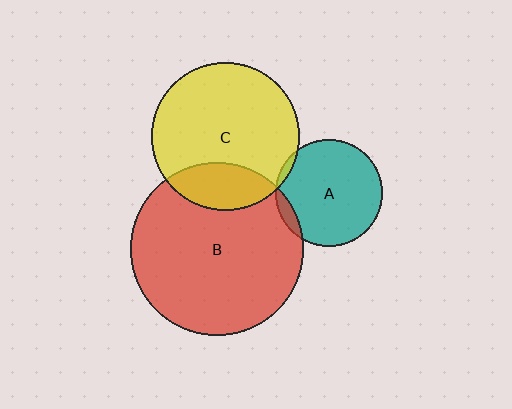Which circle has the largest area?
Circle B (red).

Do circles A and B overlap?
Yes.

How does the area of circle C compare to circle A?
Approximately 2.0 times.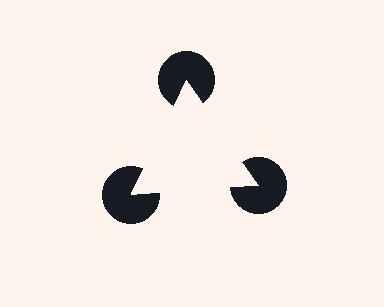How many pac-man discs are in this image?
There are 3 — one at each vertex of the illusory triangle.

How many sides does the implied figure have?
3 sides.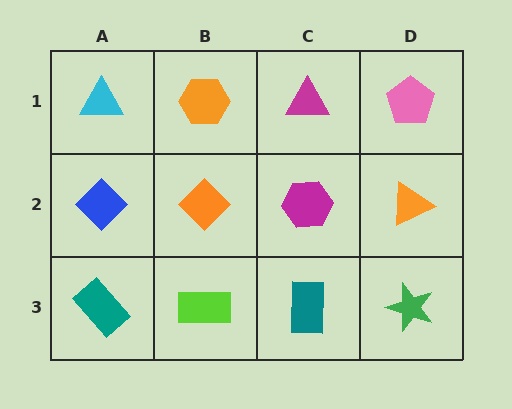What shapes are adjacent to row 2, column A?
A cyan triangle (row 1, column A), a teal rectangle (row 3, column A), an orange diamond (row 2, column B).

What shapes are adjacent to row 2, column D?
A pink pentagon (row 1, column D), a green star (row 3, column D), a magenta hexagon (row 2, column C).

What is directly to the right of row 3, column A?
A lime rectangle.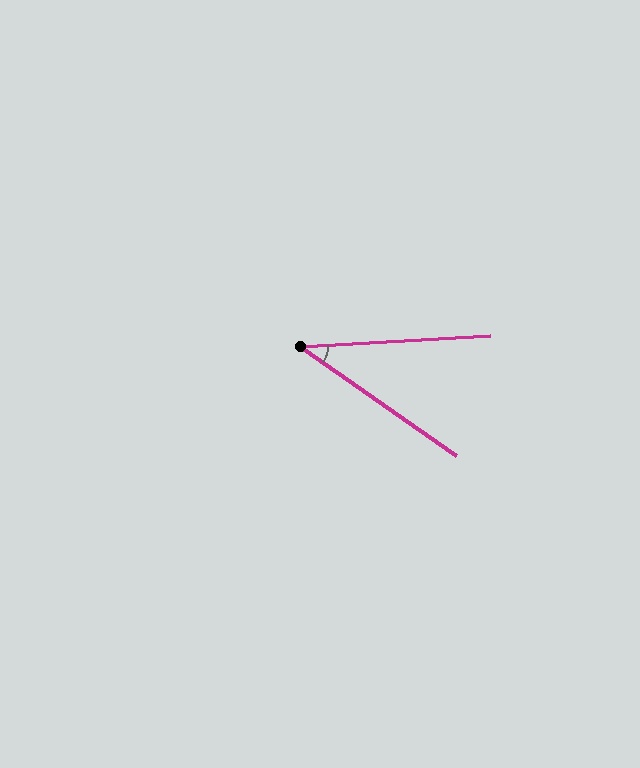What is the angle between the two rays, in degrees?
Approximately 38 degrees.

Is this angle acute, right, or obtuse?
It is acute.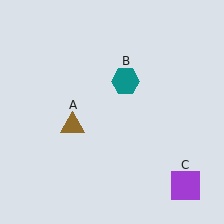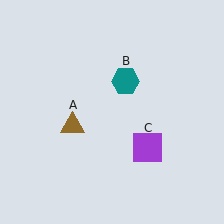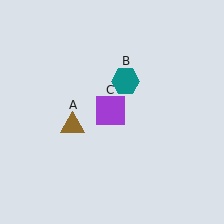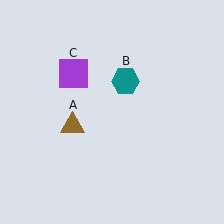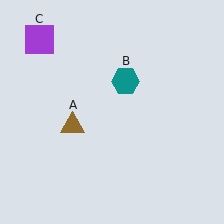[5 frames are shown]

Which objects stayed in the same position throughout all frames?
Brown triangle (object A) and teal hexagon (object B) remained stationary.